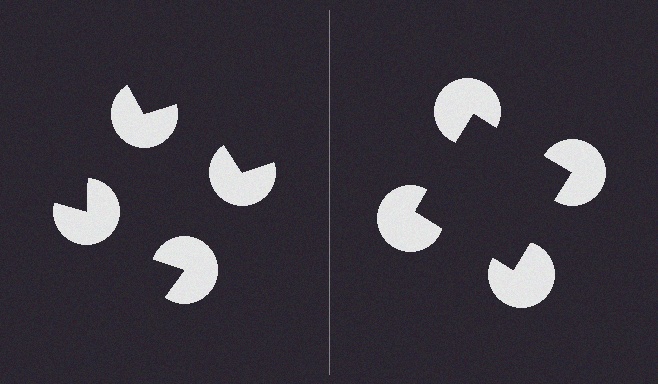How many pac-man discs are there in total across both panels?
8 — 4 on each side.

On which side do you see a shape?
An illusory square appears on the right side. On the left side the wedge cuts are rotated, so no coherent shape forms.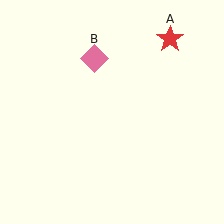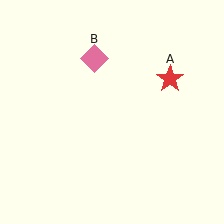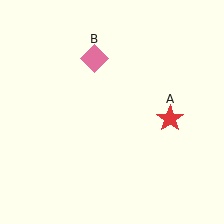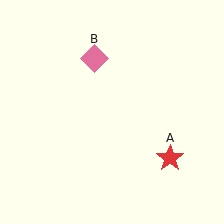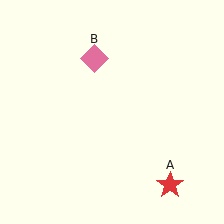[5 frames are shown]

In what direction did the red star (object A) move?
The red star (object A) moved down.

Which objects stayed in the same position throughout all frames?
Pink diamond (object B) remained stationary.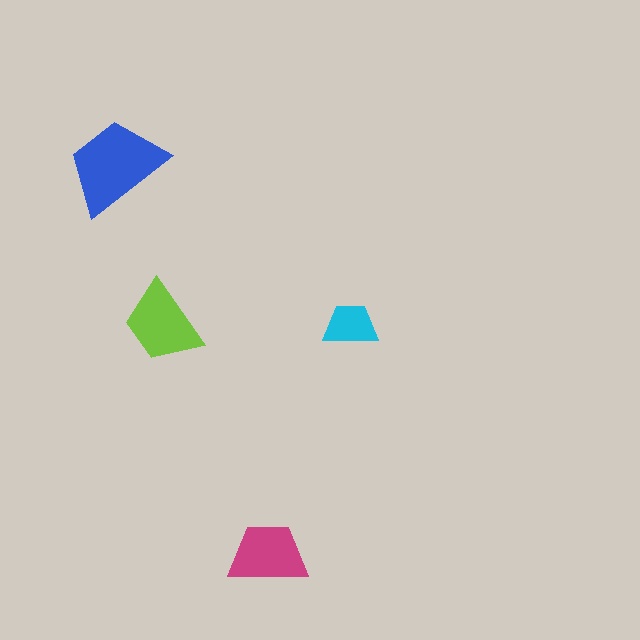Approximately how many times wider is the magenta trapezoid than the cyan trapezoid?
About 1.5 times wider.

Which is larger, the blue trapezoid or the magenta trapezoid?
The blue one.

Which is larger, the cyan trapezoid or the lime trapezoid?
The lime one.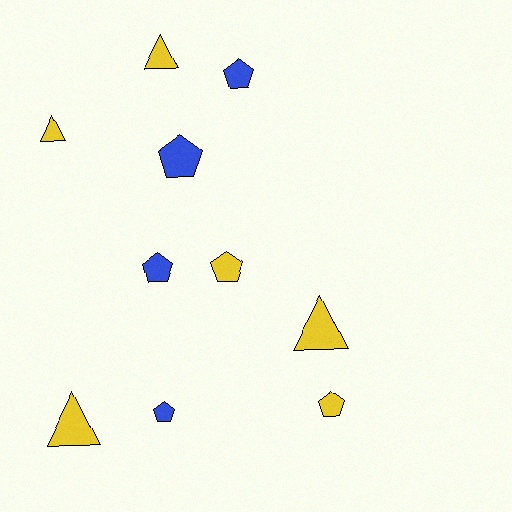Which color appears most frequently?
Yellow, with 6 objects.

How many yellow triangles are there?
There are 4 yellow triangles.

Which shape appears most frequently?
Pentagon, with 6 objects.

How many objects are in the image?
There are 10 objects.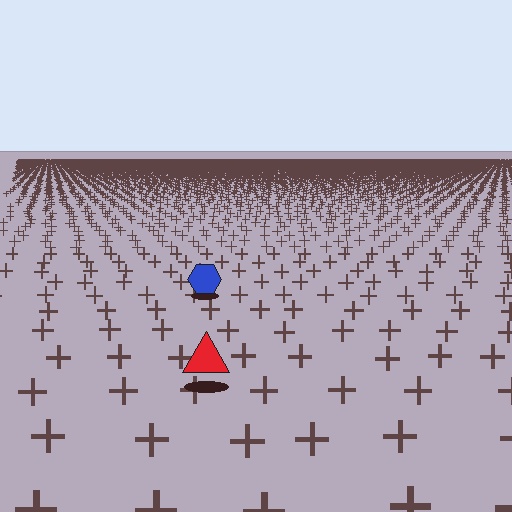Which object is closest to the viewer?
The red triangle is closest. The texture marks near it are larger and more spread out.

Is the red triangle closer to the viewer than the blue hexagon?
Yes. The red triangle is closer — you can tell from the texture gradient: the ground texture is coarser near it.